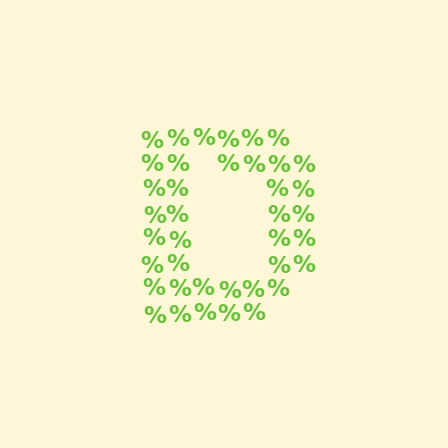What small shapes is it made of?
It is made of small percent signs.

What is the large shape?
The large shape is the letter D.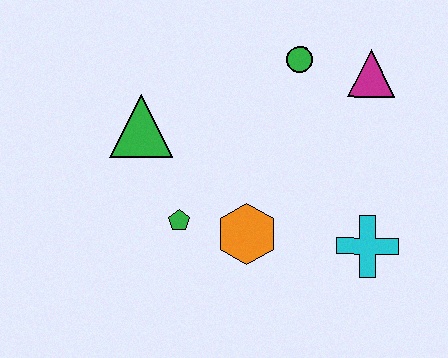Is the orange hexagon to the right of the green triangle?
Yes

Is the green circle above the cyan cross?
Yes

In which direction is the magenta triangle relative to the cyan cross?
The magenta triangle is above the cyan cross.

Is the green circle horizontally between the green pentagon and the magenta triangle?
Yes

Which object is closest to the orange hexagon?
The green pentagon is closest to the orange hexagon.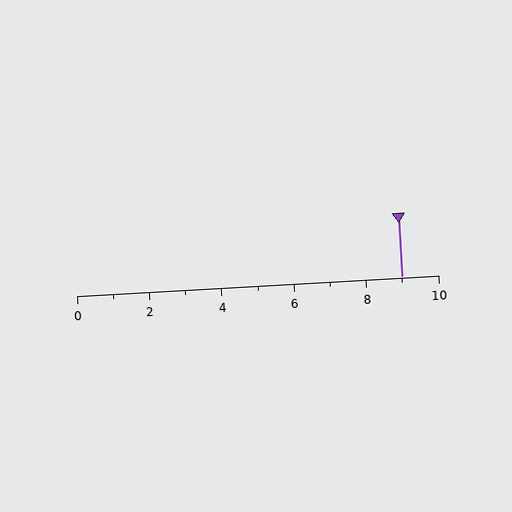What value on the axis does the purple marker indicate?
The marker indicates approximately 9.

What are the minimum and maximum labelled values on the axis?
The axis runs from 0 to 10.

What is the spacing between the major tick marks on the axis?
The major ticks are spaced 2 apart.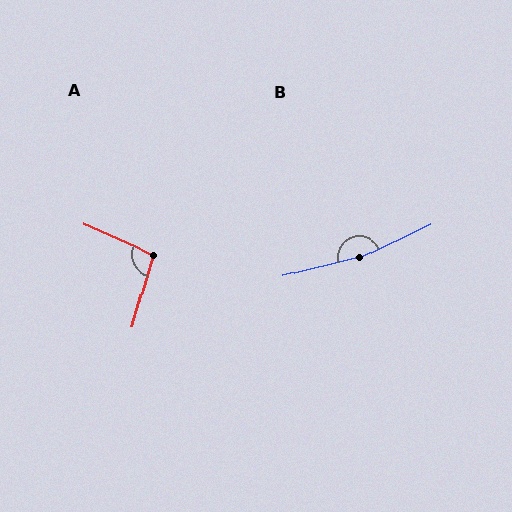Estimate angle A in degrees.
Approximately 98 degrees.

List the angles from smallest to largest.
A (98°), B (169°).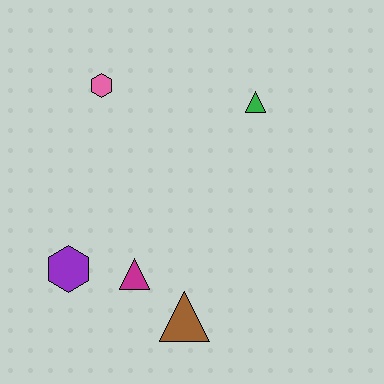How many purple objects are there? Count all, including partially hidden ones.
There is 1 purple object.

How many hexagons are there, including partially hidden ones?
There are 2 hexagons.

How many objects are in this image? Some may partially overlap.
There are 5 objects.